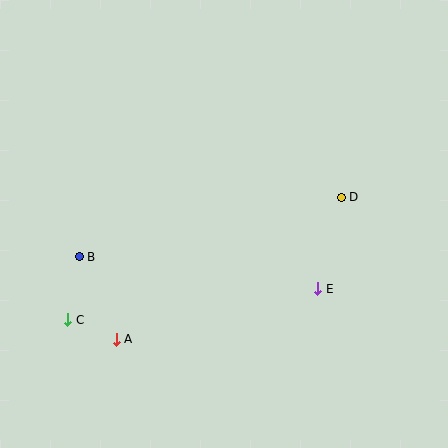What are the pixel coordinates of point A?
Point A is at (116, 339).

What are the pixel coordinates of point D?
Point D is at (341, 197).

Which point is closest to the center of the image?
Point E at (318, 289) is closest to the center.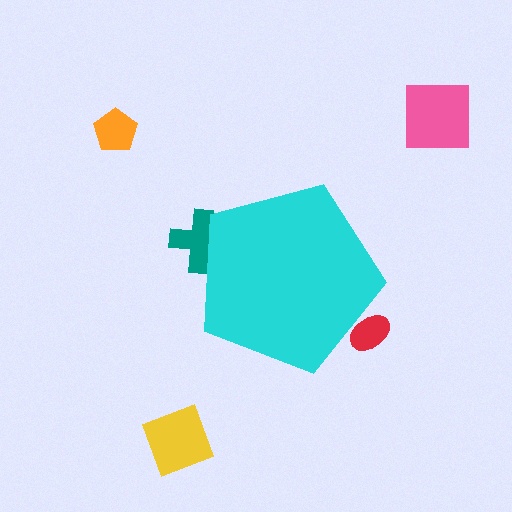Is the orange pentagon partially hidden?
No, the orange pentagon is fully visible.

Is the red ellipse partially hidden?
Yes, the red ellipse is partially hidden behind the cyan pentagon.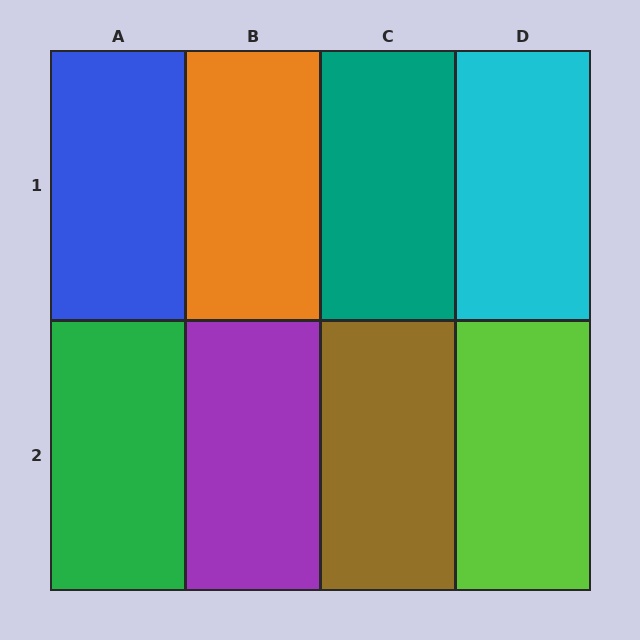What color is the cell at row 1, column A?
Blue.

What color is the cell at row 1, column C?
Teal.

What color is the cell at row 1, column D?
Cyan.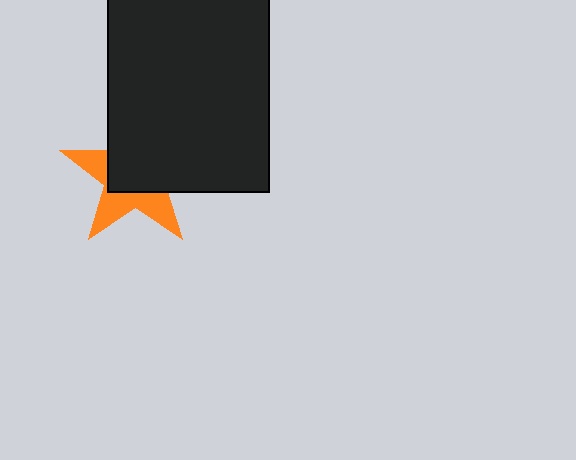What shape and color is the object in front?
The object in front is a black rectangle.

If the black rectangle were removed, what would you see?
You would see the complete orange star.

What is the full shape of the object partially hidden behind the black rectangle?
The partially hidden object is an orange star.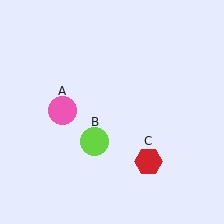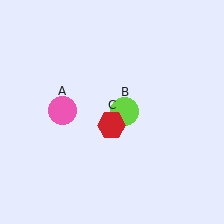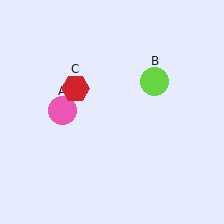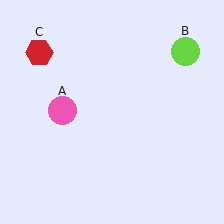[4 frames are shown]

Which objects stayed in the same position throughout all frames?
Pink circle (object A) remained stationary.